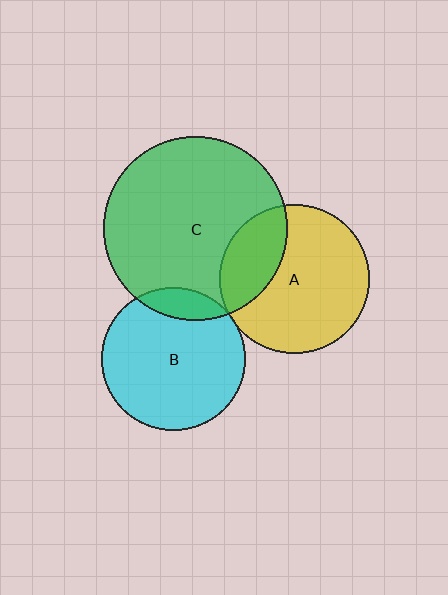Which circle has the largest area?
Circle C (green).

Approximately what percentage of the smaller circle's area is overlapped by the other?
Approximately 30%.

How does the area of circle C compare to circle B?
Approximately 1.6 times.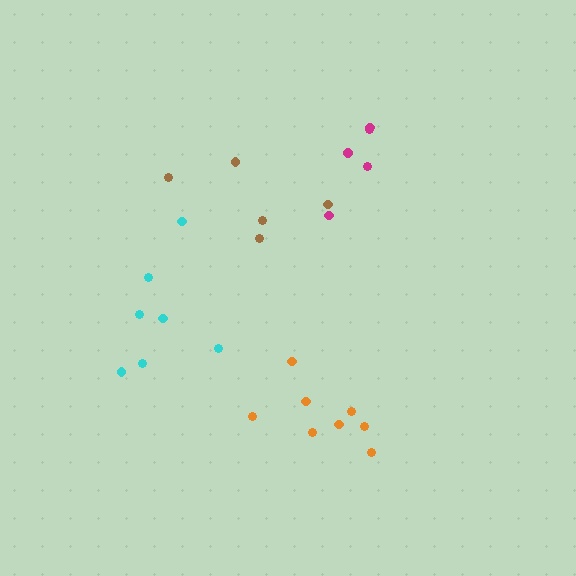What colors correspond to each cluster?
The clusters are colored: orange, magenta, cyan, brown.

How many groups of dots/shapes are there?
There are 4 groups.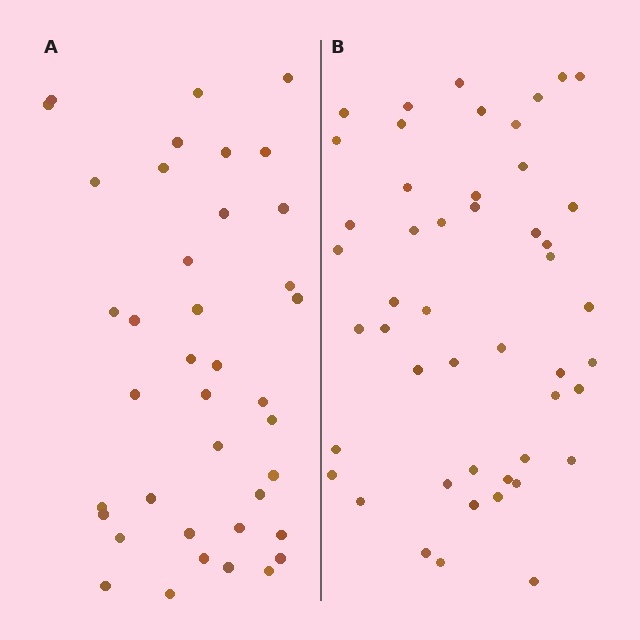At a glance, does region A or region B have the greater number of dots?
Region B (the right region) has more dots.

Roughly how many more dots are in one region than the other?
Region B has roughly 8 or so more dots than region A.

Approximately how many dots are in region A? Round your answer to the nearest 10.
About 40 dots. (The exact count is 39, which rounds to 40.)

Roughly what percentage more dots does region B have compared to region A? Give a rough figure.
About 25% more.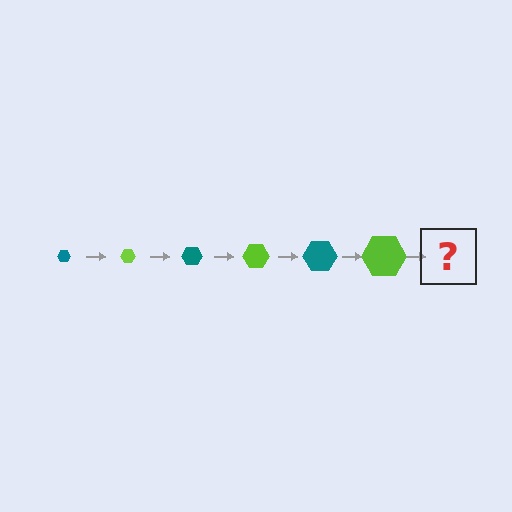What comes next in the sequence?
The next element should be a teal hexagon, larger than the previous one.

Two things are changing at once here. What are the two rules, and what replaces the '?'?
The two rules are that the hexagon grows larger each step and the color cycles through teal and lime. The '?' should be a teal hexagon, larger than the previous one.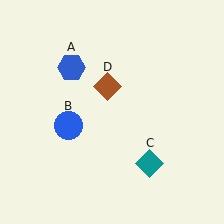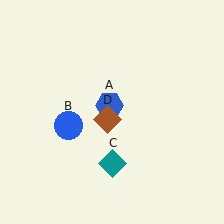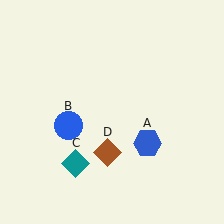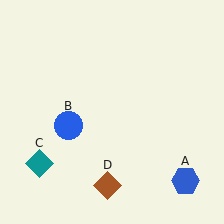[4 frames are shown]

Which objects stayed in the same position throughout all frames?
Blue circle (object B) remained stationary.